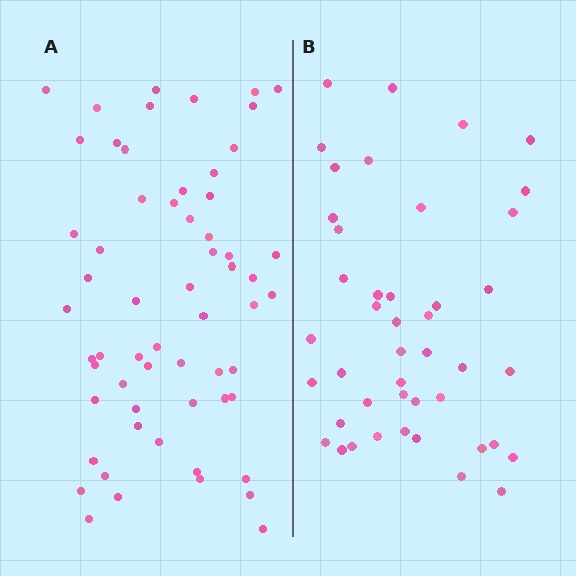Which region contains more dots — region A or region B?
Region A (the left region) has more dots.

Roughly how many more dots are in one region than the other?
Region A has approximately 15 more dots than region B.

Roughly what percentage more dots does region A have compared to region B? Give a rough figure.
About 35% more.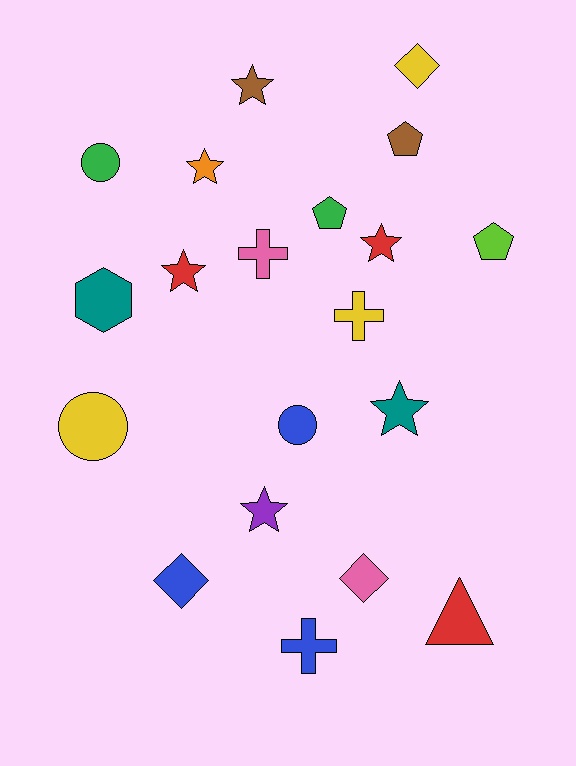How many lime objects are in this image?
There is 1 lime object.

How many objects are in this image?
There are 20 objects.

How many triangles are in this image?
There is 1 triangle.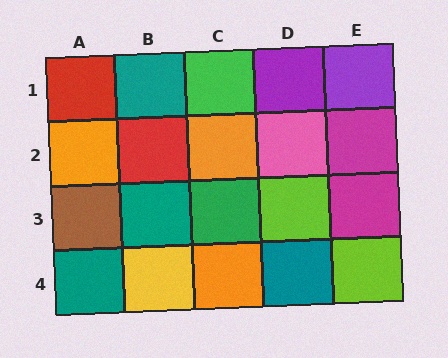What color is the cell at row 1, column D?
Purple.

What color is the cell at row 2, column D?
Pink.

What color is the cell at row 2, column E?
Magenta.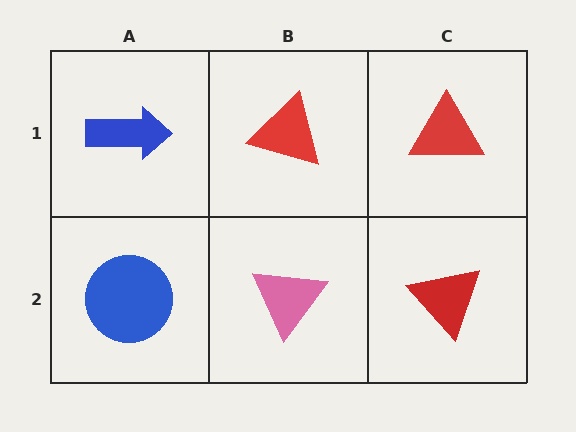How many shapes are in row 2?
3 shapes.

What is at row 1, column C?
A red triangle.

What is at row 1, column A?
A blue arrow.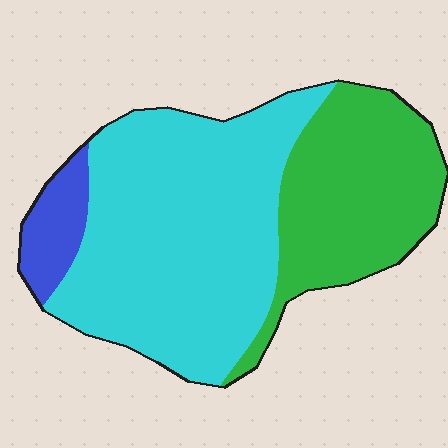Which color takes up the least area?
Blue, at roughly 10%.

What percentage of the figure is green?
Green takes up between a sixth and a third of the figure.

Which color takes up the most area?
Cyan, at roughly 60%.